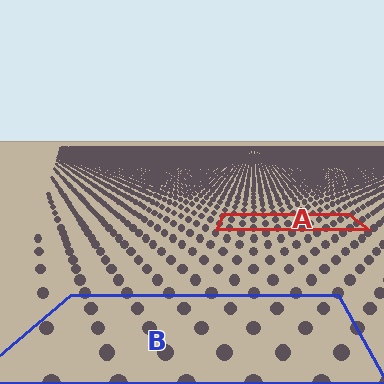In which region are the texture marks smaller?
The texture marks are smaller in region A, because it is farther away.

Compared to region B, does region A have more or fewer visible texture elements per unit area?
Region A has more texture elements per unit area — they are packed more densely because it is farther away.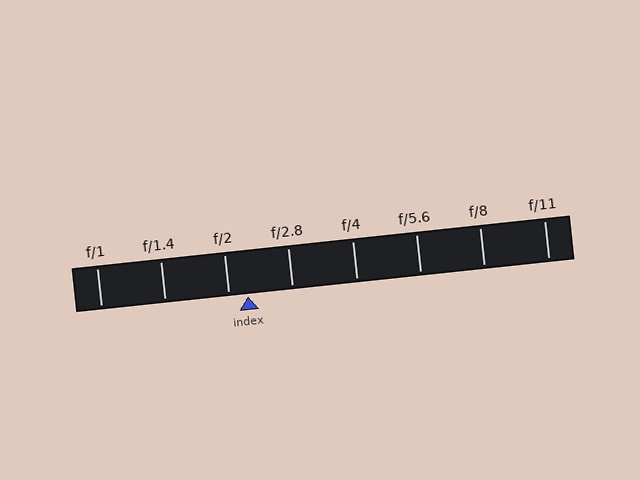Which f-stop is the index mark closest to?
The index mark is closest to f/2.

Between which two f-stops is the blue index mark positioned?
The index mark is between f/2 and f/2.8.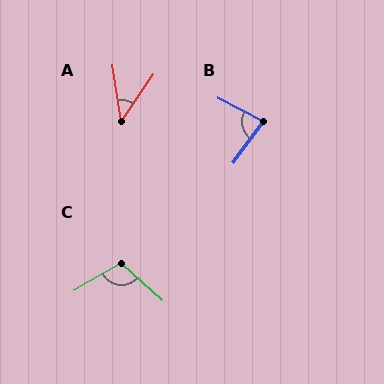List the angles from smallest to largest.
A (43°), B (81°), C (107°).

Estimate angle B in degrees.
Approximately 81 degrees.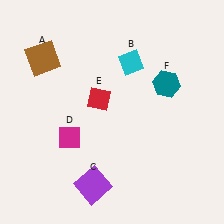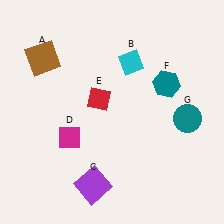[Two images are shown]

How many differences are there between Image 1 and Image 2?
There is 1 difference between the two images.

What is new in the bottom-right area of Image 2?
A teal circle (G) was added in the bottom-right area of Image 2.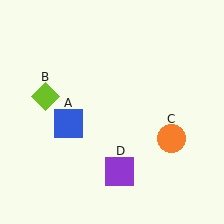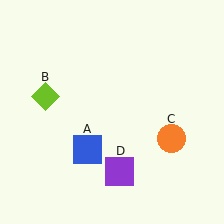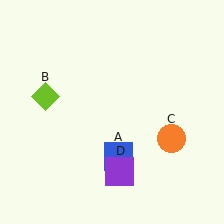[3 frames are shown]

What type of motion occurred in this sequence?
The blue square (object A) rotated counterclockwise around the center of the scene.